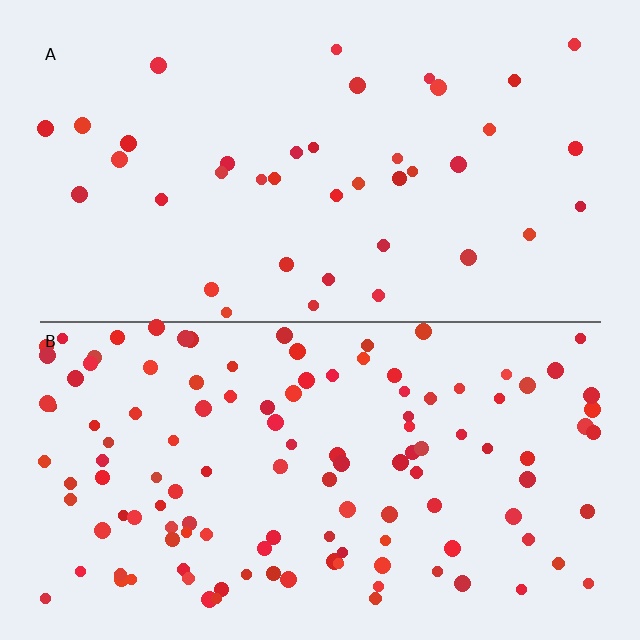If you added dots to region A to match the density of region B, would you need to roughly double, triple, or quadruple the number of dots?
Approximately triple.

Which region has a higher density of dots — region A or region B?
B (the bottom).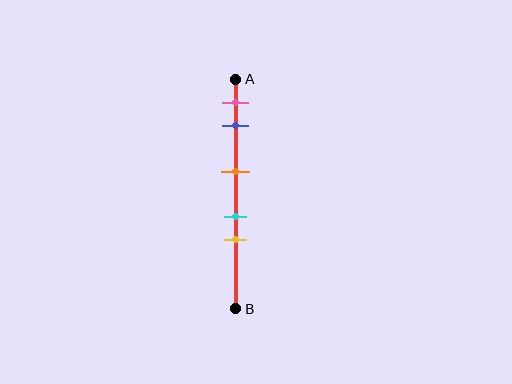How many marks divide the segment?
There are 5 marks dividing the segment.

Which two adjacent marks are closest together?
The cyan and yellow marks are the closest adjacent pair.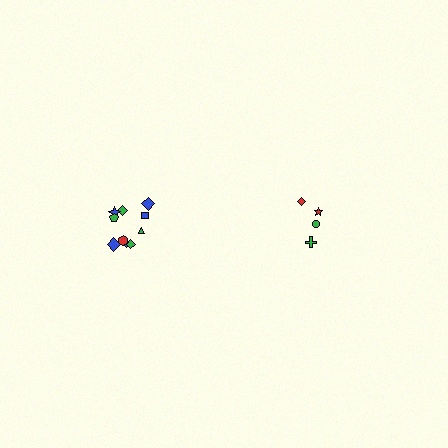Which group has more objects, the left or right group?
The left group.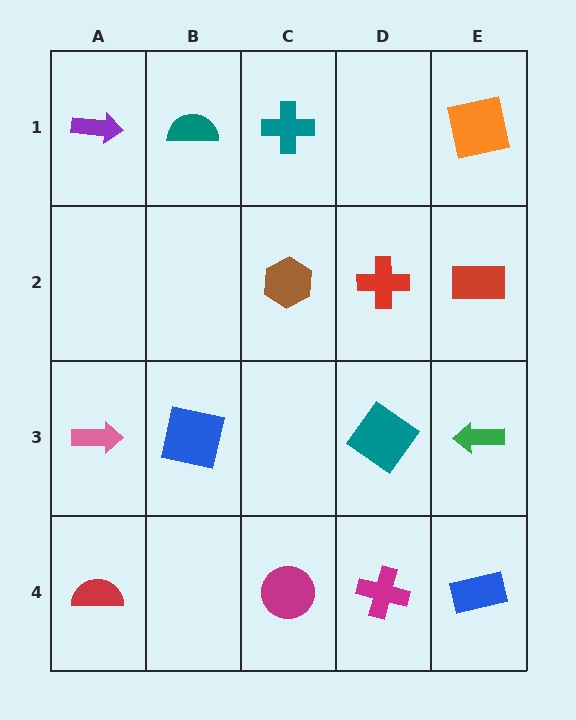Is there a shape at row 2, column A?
No, that cell is empty.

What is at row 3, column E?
A green arrow.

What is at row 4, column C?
A magenta circle.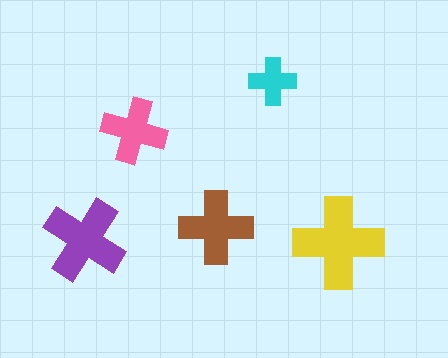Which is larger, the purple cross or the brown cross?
The purple one.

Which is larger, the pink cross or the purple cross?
The purple one.